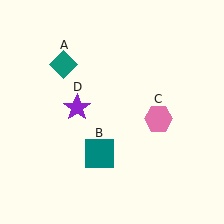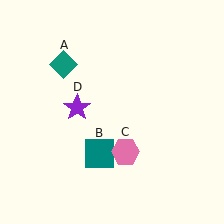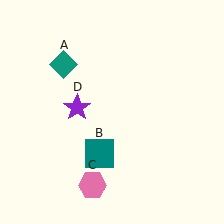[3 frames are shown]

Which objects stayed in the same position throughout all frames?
Teal diamond (object A) and teal square (object B) and purple star (object D) remained stationary.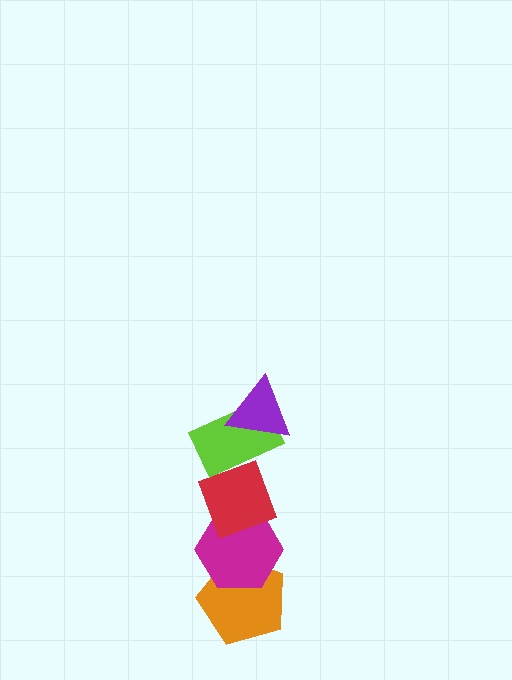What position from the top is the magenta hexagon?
The magenta hexagon is 4th from the top.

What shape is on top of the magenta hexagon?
The red diamond is on top of the magenta hexagon.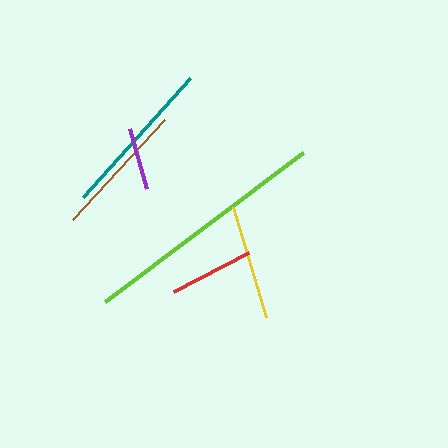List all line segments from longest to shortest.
From longest to shortest: lime, teal, brown, yellow, red, purple.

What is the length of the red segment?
The red segment is approximately 84 pixels long.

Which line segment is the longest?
The lime line is the longest at approximately 248 pixels.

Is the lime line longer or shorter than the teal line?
The lime line is longer than the teal line.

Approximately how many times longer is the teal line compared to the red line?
The teal line is approximately 1.9 times the length of the red line.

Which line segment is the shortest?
The purple line is the shortest at approximately 63 pixels.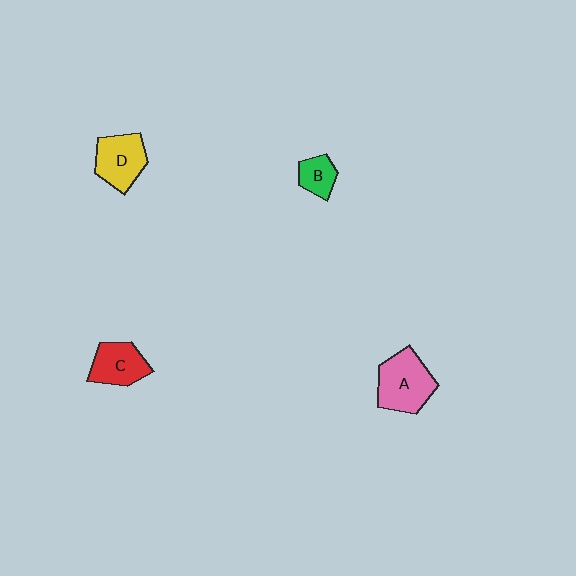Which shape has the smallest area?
Shape B (green).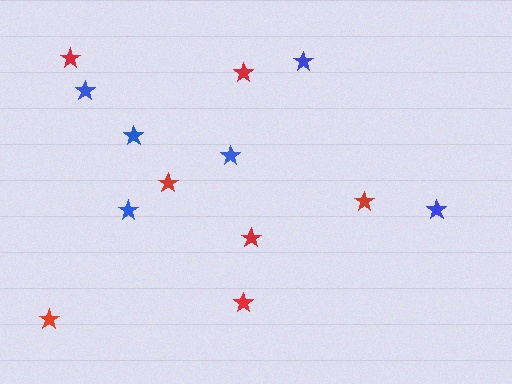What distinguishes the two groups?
There are 2 groups: one group of blue stars (6) and one group of red stars (7).